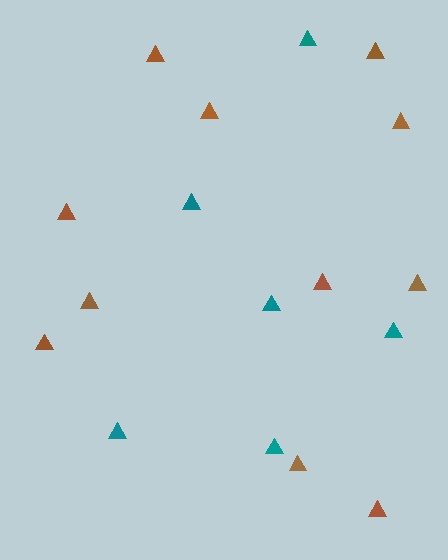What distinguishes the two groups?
There are 2 groups: one group of teal triangles (6) and one group of brown triangles (11).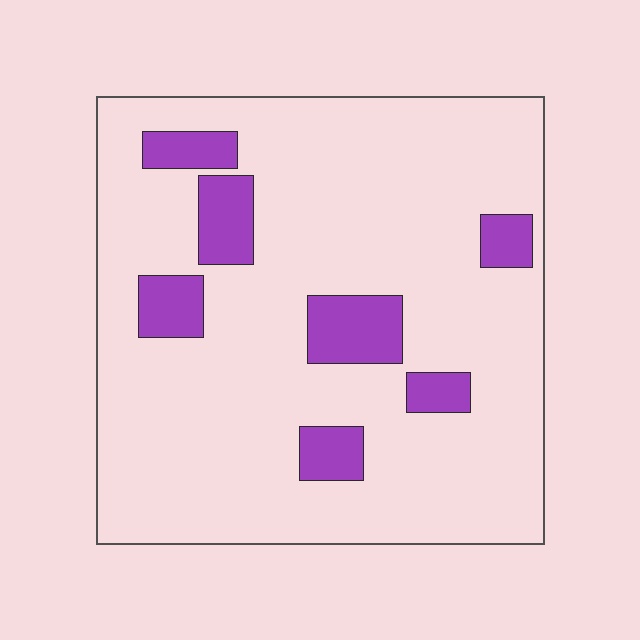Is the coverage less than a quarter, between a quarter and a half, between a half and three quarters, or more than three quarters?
Less than a quarter.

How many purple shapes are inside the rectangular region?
7.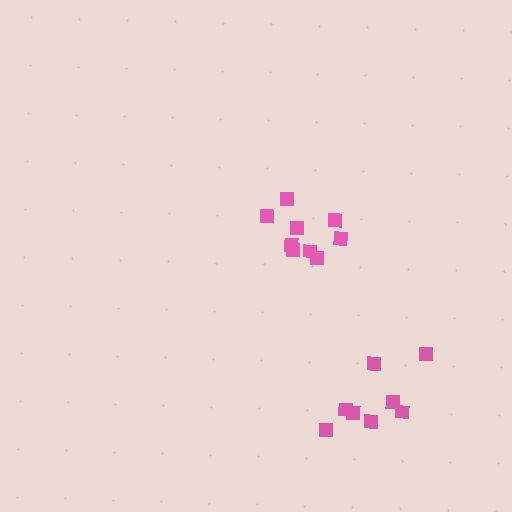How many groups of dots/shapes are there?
There are 2 groups.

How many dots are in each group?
Group 1: 8 dots, Group 2: 9 dots (17 total).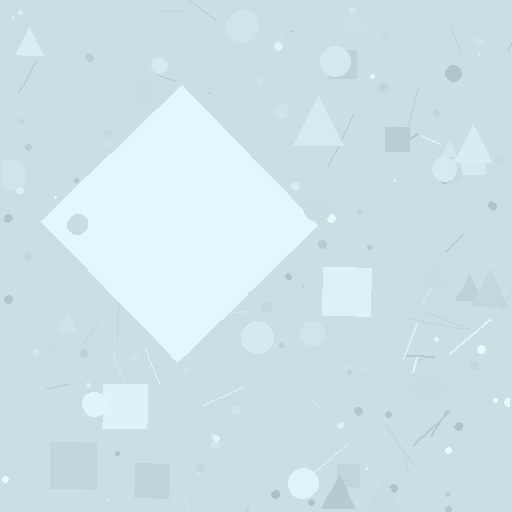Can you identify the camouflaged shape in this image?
The camouflaged shape is a diamond.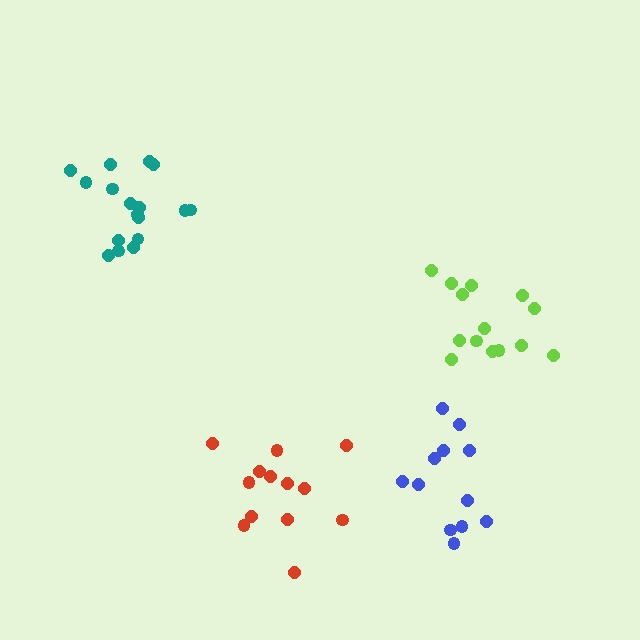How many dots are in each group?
Group 1: 14 dots, Group 2: 12 dots, Group 3: 17 dots, Group 4: 13 dots (56 total).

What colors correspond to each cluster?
The clusters are colored: lime, blue, teal, red.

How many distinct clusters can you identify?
There are 4 distinct clusters.